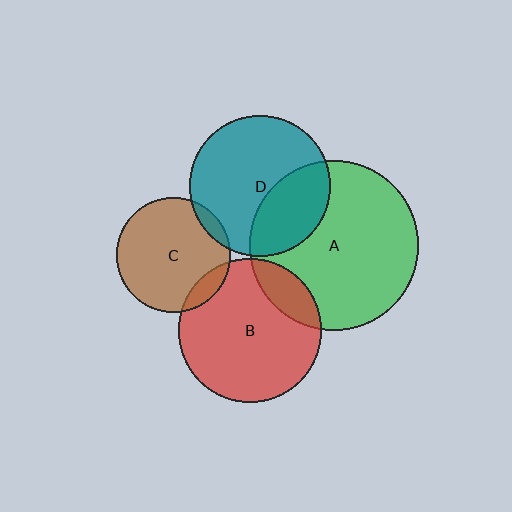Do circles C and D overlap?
Yes.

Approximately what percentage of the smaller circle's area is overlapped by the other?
Approximately 5%.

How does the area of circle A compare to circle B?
Approximately 1.4 times.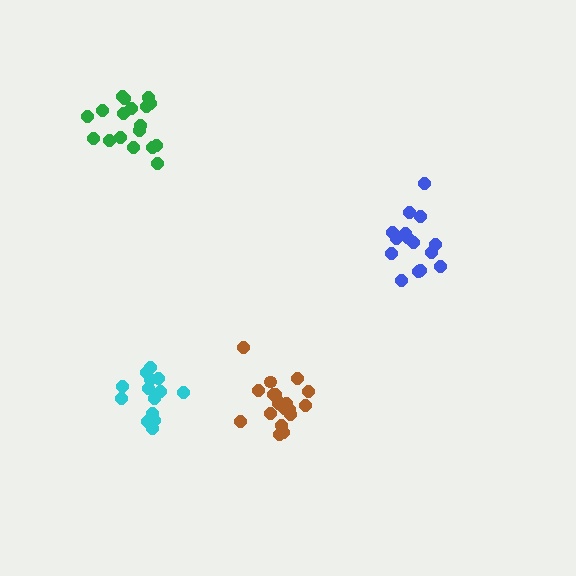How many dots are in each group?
Group 1: 19 dots, Group 2: 14 dots, Group 3: 15 dots, Group 4: 18 dots (66 total).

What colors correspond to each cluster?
The clusters are colored: brown, cyan, blue, green.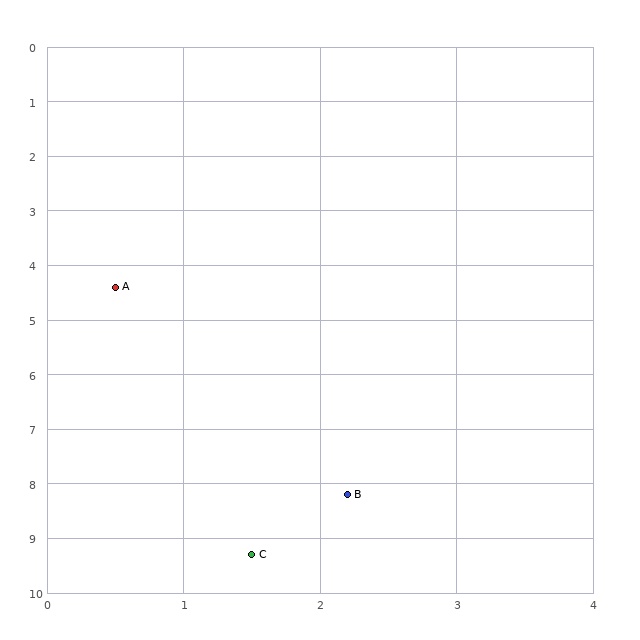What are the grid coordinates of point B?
Point B is at approximately (2.2, 8.2).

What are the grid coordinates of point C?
Point C is at approximately (1.5, 9.3).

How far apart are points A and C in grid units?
Points A and C are about 5.0 grid units apart.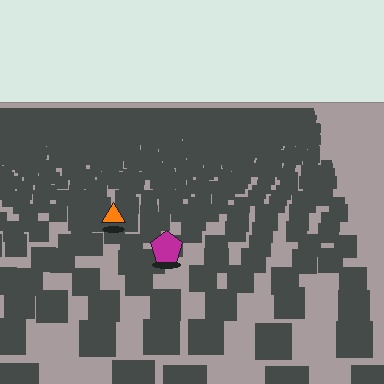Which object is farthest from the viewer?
The orange triangle is farthest from the viewer. It appears smaller and the ground texture around it is denser.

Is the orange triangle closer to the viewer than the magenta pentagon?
No. The magenta pentagon is closer — you can tell from the texture gradient: the ground texture is coarser near it.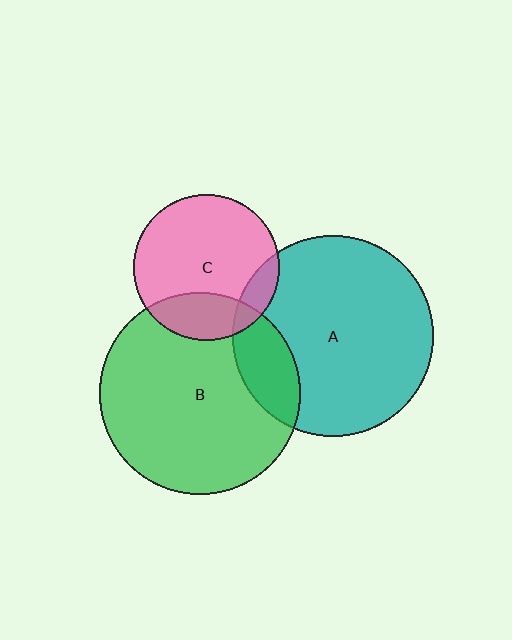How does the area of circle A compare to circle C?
Approximately 1.9 times.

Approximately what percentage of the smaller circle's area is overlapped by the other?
Approximately 25%.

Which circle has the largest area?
Circle B (green).